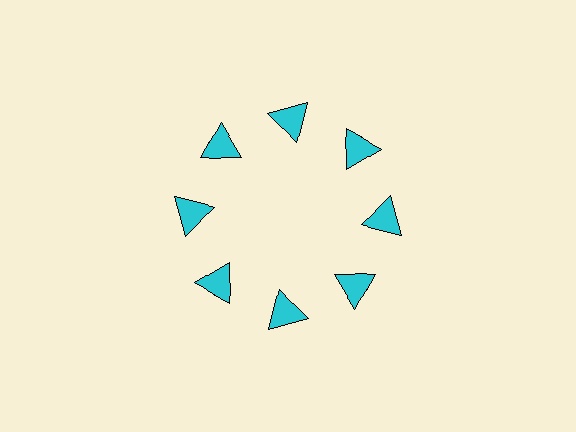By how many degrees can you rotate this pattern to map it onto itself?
The pattern maps onto itself every 45 degrees of rotation.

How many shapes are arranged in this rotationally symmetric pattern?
There are 8 shapes, arranged in 8 groups of 1.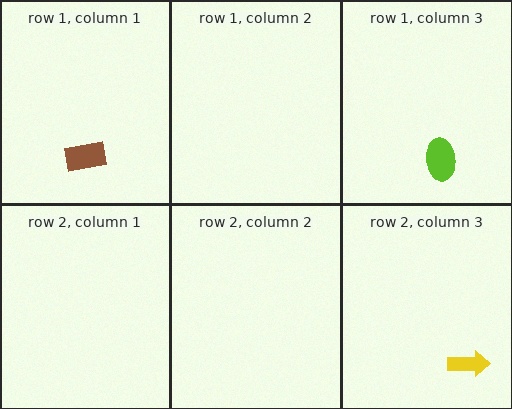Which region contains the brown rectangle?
The row 1, column 1 region.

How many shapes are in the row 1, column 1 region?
1.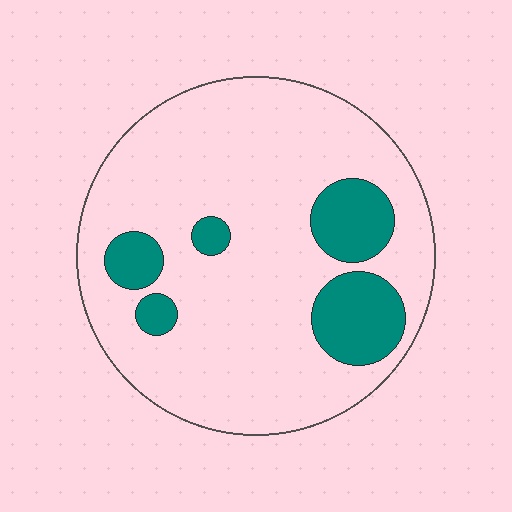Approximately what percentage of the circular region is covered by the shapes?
Approximately 20%.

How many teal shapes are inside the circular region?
5.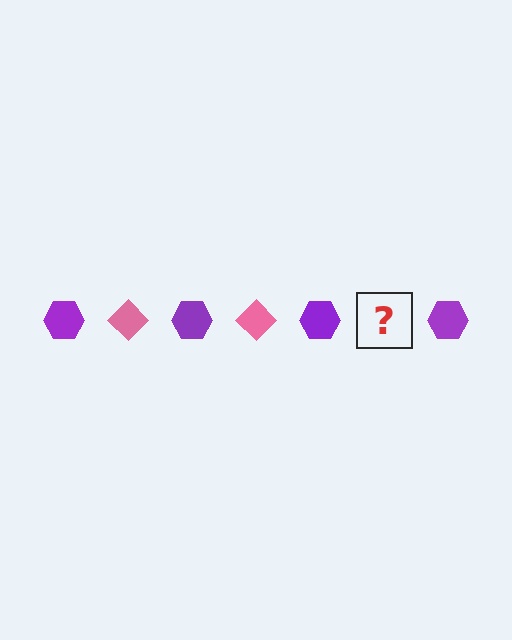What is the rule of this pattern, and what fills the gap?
The rule is that the pattern alternates between purple hexagon and pink diamond. The gap should be filled with a pink diamond.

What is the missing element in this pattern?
The missing element is a pink diamond.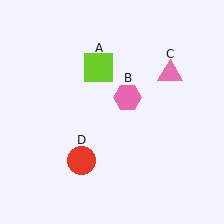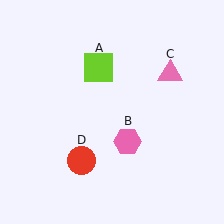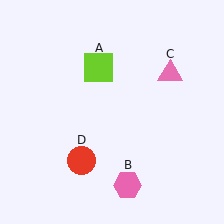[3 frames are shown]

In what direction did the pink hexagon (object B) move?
The pink hexagon (object B) moved down.